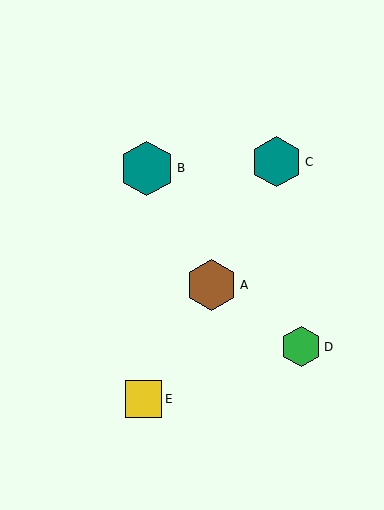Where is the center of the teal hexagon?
The center of the teal hexagon is at (277, 162).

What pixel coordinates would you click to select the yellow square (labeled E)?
Click at (144, 399) to select the yellow square E.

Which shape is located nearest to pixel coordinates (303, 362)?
The green hexagon (labeled D) at (301, 347) is nearest to that location.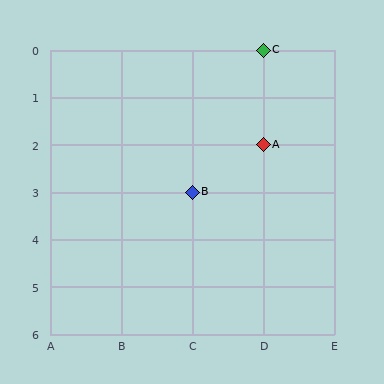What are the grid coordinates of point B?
Point B is at grid coordinates (C, 3).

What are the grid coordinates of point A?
Point A is at grid coordinates (D, 2).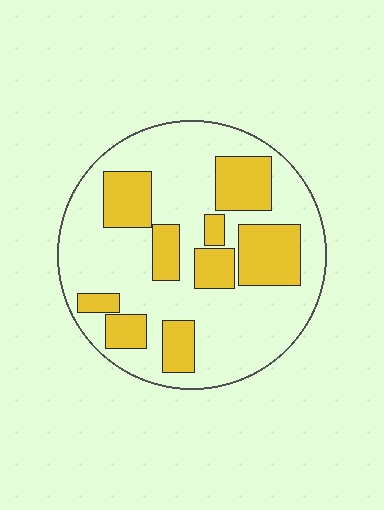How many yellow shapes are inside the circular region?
9.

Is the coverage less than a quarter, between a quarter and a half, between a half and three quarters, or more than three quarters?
Between a quarter and a half.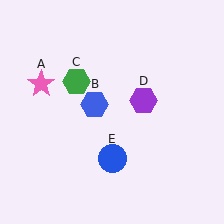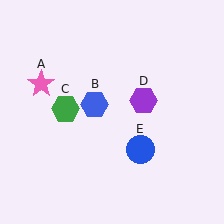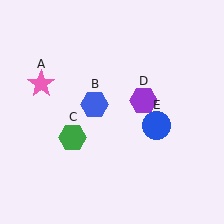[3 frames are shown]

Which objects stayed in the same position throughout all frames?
Pink star (object A) and blue hexagon (object B) and purple hexagon (object D) remained stationary.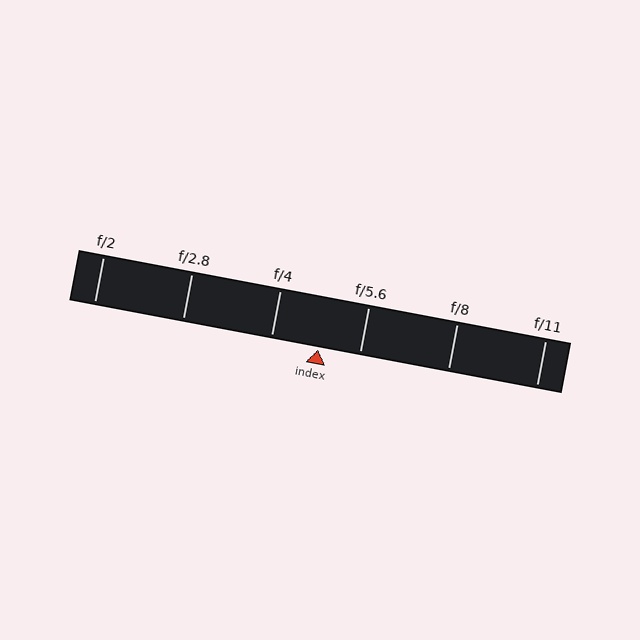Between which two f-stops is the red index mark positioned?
The index mark is between f/4 and f/5.6.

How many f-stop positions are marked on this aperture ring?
There are 6 f-stop positions marked.